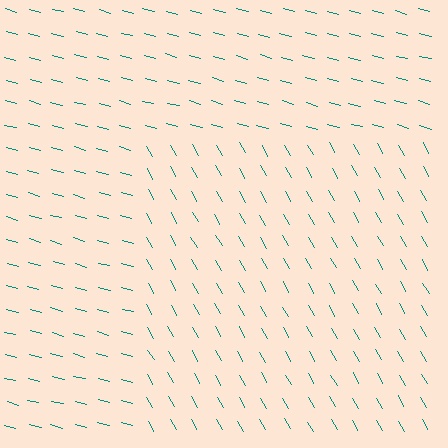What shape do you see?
I see a rectangle.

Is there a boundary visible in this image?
Yes, there is a texture boundary formed by a change in line orientation.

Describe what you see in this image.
The image is filled with small teal line segments. A rectangle region in the image has lines oriented differently from the surrounding lines, creating a visible texture boundary.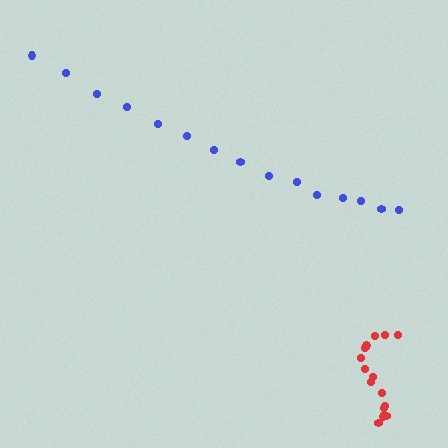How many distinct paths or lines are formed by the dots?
There are 2 distinct paths.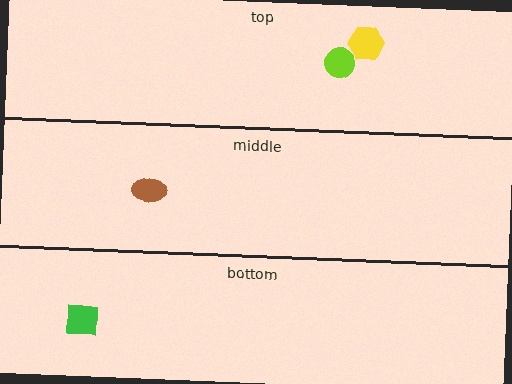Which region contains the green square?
The bottom region.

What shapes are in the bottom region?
The green square.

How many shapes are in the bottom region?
1.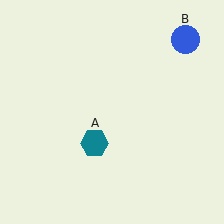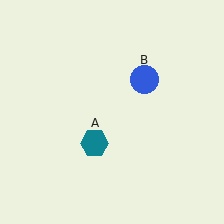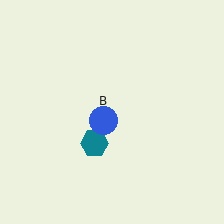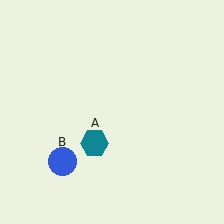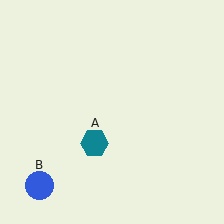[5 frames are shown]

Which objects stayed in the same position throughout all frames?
Teal hexagon (object A) remained stationary.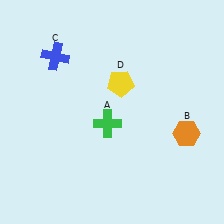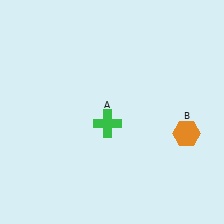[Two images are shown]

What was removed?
The blue cross (C), the yellow pentagon (D) were removed in Image 2.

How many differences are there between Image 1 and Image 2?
There are 2 differences between the two images.